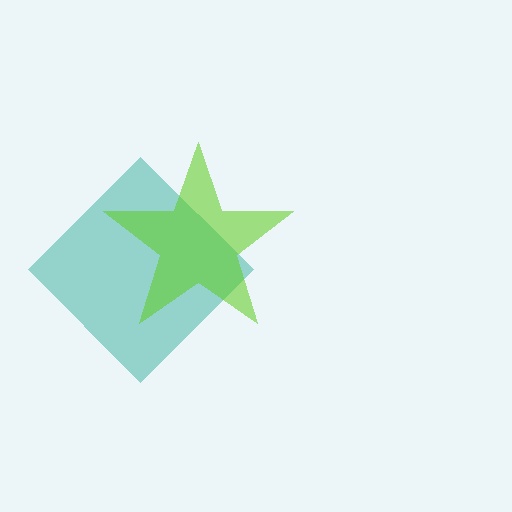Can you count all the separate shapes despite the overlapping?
Yes, there are 2 separate shapes.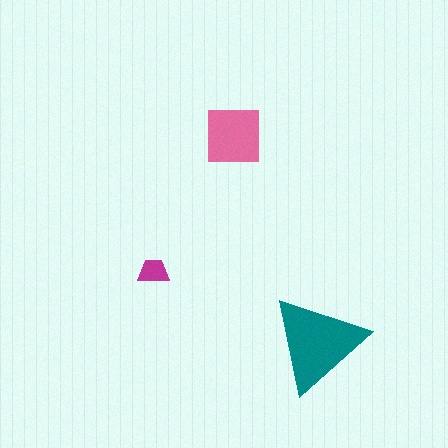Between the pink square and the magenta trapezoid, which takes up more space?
The pink square.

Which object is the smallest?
The magenta trapezoid.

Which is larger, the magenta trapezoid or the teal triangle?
The teal triangle.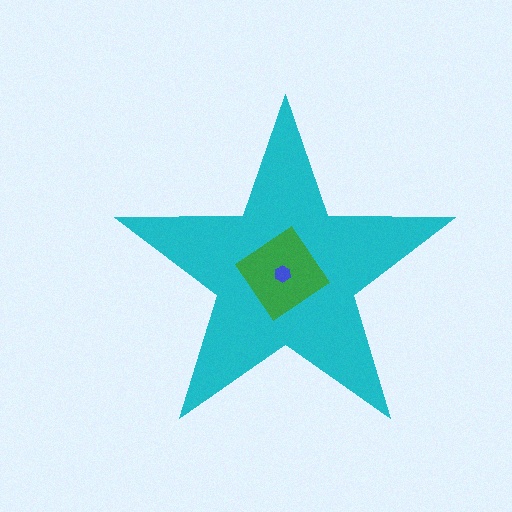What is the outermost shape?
The cyan star.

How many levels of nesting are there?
3.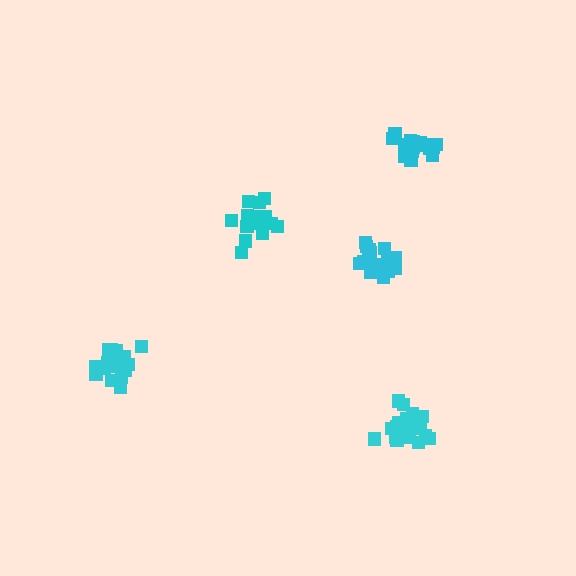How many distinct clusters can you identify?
There are 5 distinct clusters.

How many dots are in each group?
Group 1: 16 dots, Group 2: 19 dots, Group 3: 21 dots, Group 4: 20 dots, Group 5: 16 dots (92 total).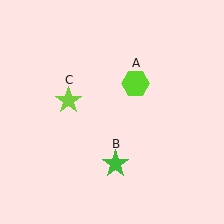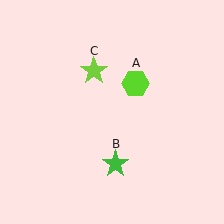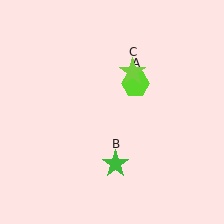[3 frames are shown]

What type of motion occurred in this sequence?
The lime star (object C) rotated clockwise around the center of the scene.